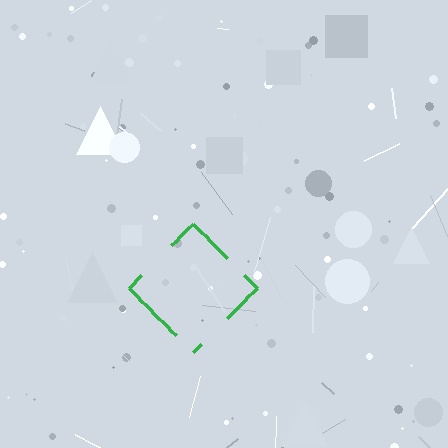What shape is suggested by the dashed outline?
The dashed outline suggests a diamond.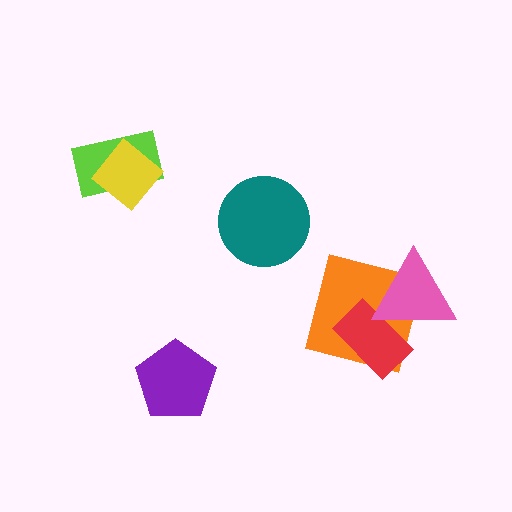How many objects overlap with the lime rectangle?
1 object overlaps with the lime rectangle.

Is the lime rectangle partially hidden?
Yes, it is partially covered by another shape.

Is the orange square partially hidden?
Yes, it is partially covered by another shape.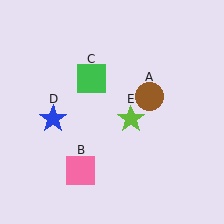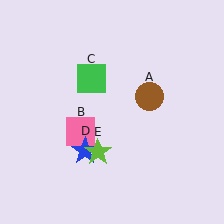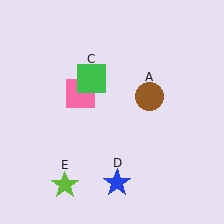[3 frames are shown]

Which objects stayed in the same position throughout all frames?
Brown circle (object A) and green square (object C) remained stationary.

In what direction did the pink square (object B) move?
The pink square (object B) moved up.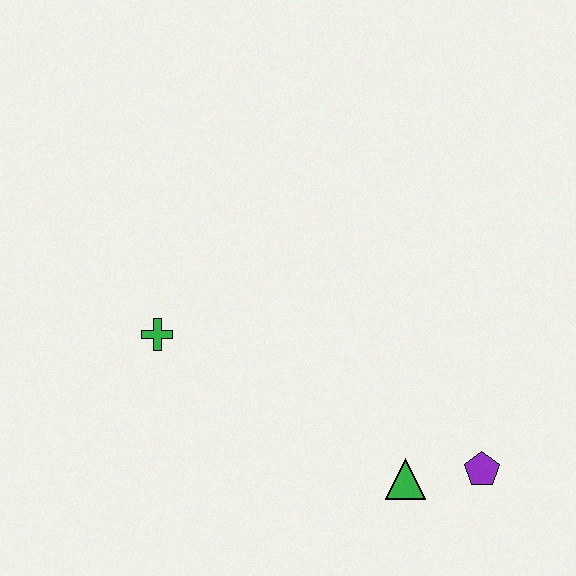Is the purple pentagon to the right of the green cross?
Yes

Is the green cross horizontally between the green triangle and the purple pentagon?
No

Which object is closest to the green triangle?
The purple pentagon is closest to the green triangle.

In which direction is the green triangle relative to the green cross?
The green triangle is to the right of the green cross.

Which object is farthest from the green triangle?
The green cross is farthest from the green triangle.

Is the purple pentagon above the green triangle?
Yes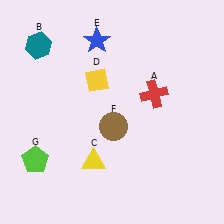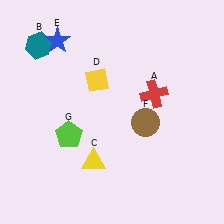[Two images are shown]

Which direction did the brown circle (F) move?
The brown circle (F) moved right.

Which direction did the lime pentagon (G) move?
The lime pentagon (G) moved right.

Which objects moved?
The objects that moved are: the blue star (E), the brown circle (F), the lime pentagon (G).